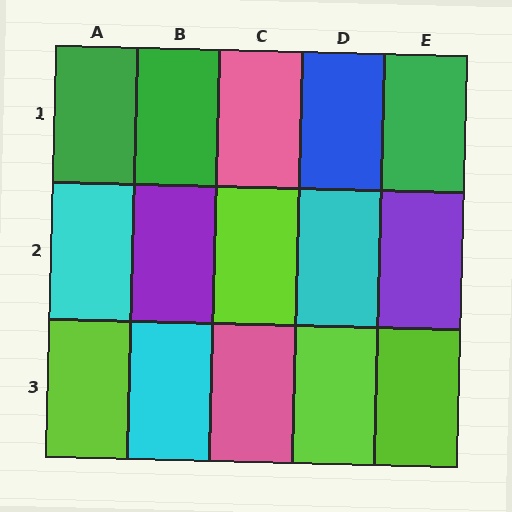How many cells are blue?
1 cell is blue.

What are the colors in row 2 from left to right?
Cyan, purple, lime, cyan, purple.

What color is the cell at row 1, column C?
Pink.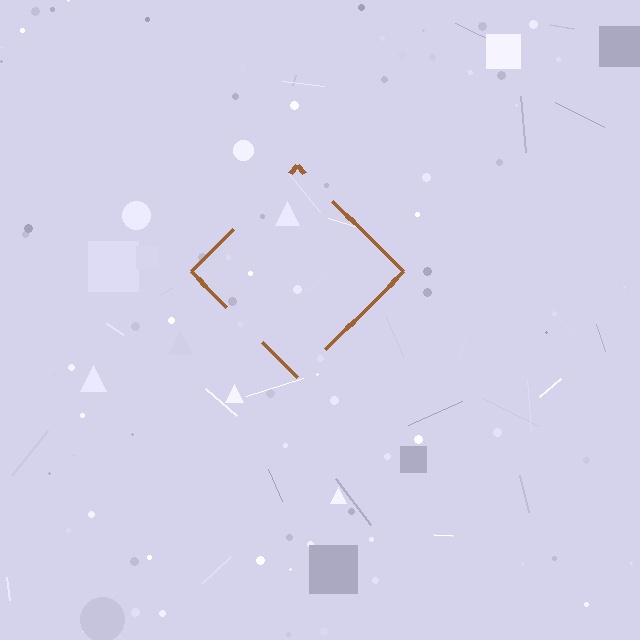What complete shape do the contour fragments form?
The contour fragments form a diamond.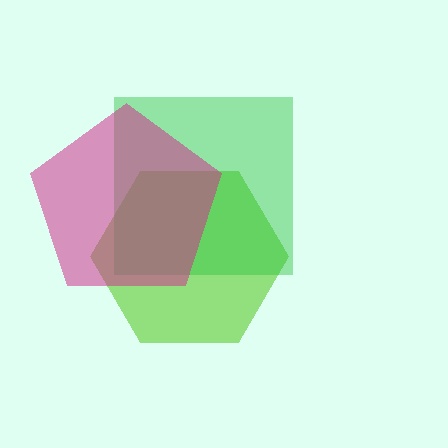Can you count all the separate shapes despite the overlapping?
Yes, there are 3 separate shapes.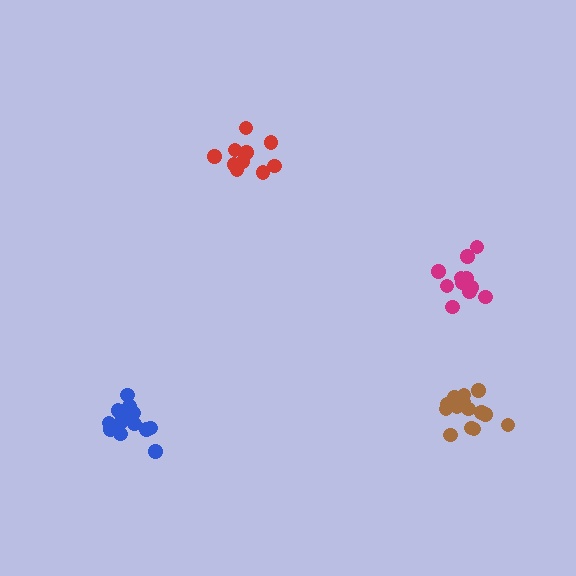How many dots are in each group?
Group 1: 11 dots, Group 2: 11 dots, Group 3: 16 dots, Group 4: 14 dots (52 total).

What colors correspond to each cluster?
The clusters are colored: red, magenta, brown, blue.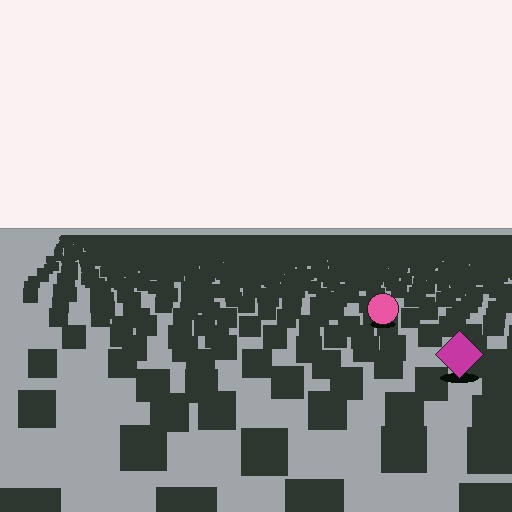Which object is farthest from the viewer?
The pink circle is farthest from the viewer. It appears smaller and the ground texture around it is denser.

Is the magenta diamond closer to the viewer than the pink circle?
Yes. The magenta diamond is closer — you can tell from the texture gradient: the ground texture is coarser near it.